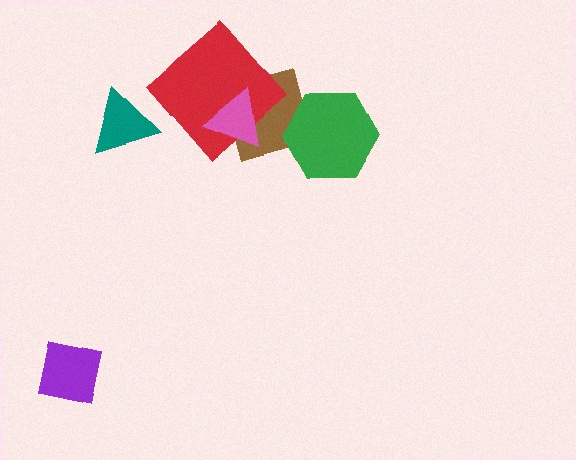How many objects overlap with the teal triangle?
0 objects overlap with the teal triangle.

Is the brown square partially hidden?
Yes, it is partially covered by another shape.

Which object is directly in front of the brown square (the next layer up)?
The red diamond is directly in front of the brown square.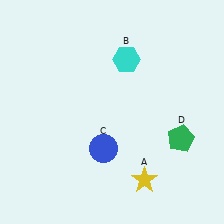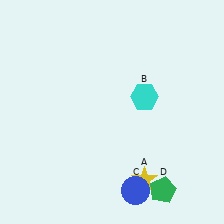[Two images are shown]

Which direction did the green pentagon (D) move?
The green pentagon (D) moved down.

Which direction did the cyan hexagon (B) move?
The cyan hexagon (B) moved down.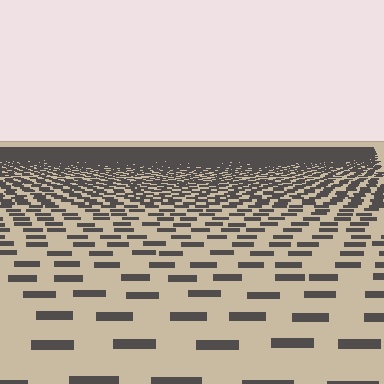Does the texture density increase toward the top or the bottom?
Density increases toward the top.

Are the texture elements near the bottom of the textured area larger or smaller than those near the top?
Larger. Near the bottom, elements are closer to the viewer and appear at a bigger on-screen size.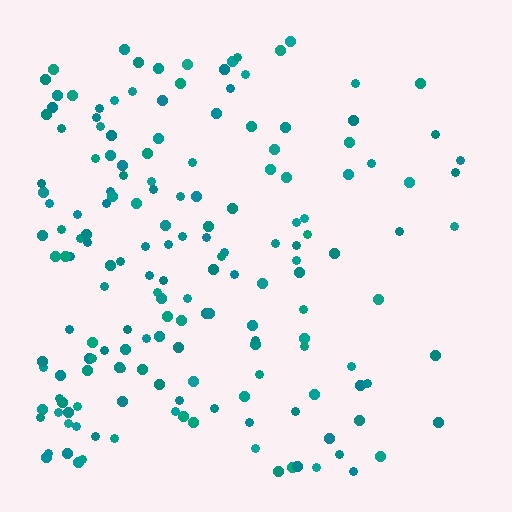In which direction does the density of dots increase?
From right to left, with the left side densest.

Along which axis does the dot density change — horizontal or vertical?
Horizontal.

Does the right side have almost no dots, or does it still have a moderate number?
Still a moderate number, just noticeably fewer than the left.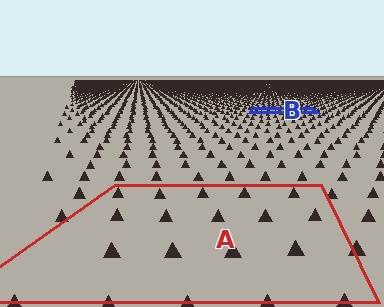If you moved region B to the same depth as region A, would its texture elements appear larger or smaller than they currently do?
They would appear larger. At a closer depth, the same texture elements are projected at a bigger on-screen size.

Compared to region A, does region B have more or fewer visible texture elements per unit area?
Region B has more texture elements per unit area — they are packed more densely because it is farther away.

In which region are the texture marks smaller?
The texture marks are smaller in region B, because it is farther away.